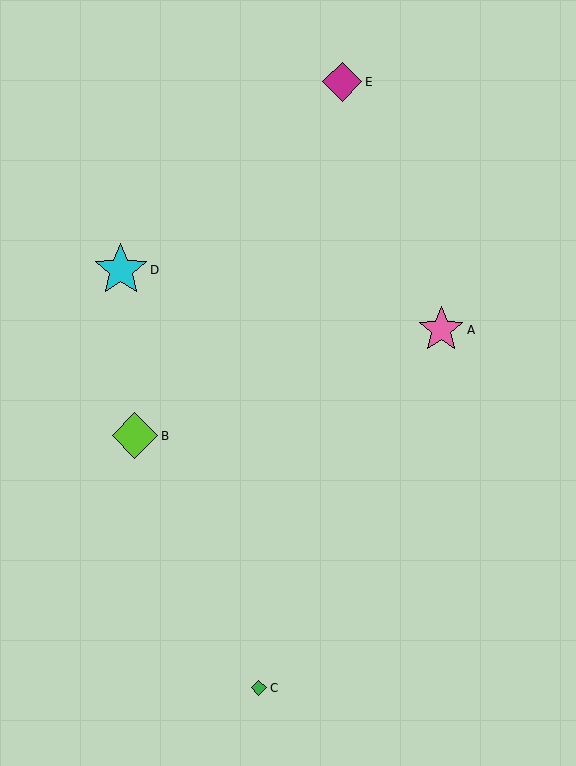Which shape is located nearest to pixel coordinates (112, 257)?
The cyan star (labeled D) at (121, 270) is nearest to that location.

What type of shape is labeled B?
Shape B is a lime diamond.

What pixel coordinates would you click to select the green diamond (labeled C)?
Click at (259, 688) to select the green diamond C.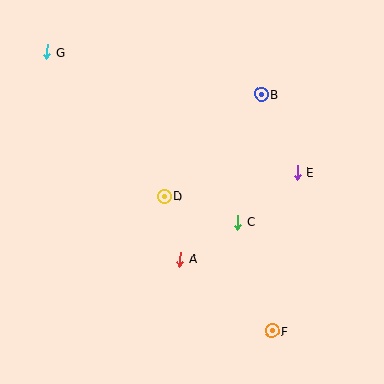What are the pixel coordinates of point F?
Point F is at (272, 331).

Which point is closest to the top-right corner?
Point B is closest to the top-right corner.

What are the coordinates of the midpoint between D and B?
The midpoint between D and B is at (213, 145).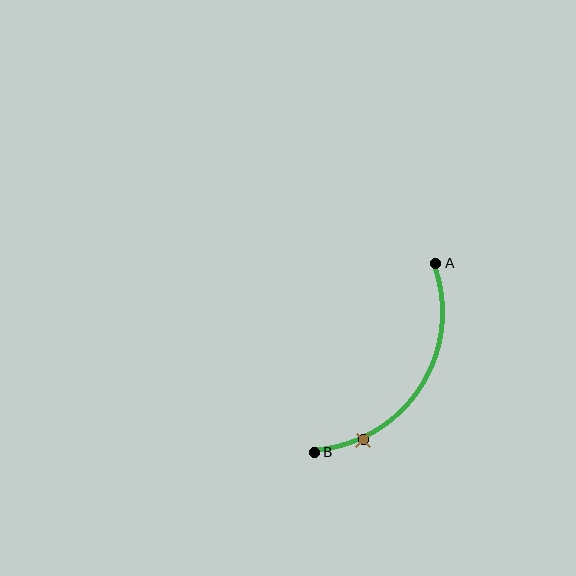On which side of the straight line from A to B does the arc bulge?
The arc bulges to the right of the straight line connecting A and B.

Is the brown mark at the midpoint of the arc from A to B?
No. The brown mark lies on the arc but is closer to endpoint B. The arc midpoint would be at the point on the curve equidistant along the arc from both A and B.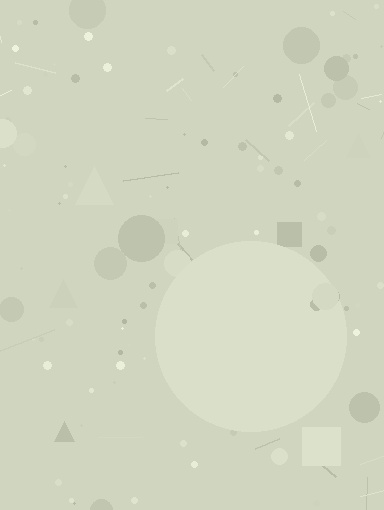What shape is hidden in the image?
A circle is hidden in the image.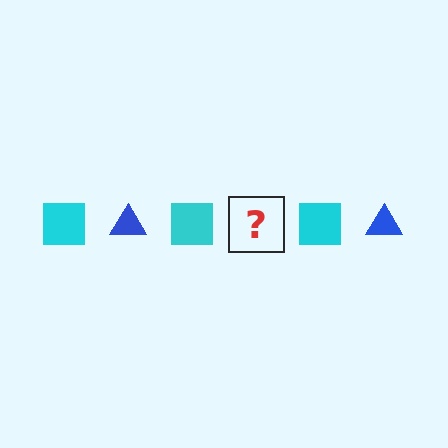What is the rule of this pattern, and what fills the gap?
The rule is that the pattern alternates between cyan square and blue triangle. The gap should be filled with a blue triangle.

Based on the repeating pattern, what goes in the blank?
The blank should be a blue triangle.